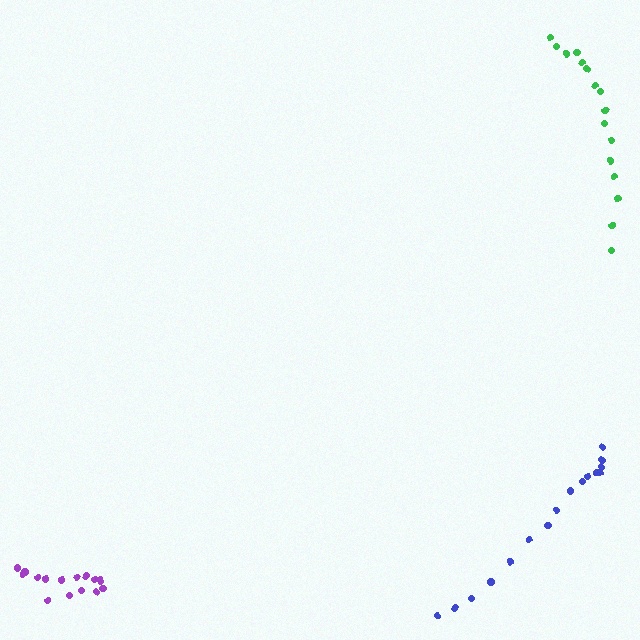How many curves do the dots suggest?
There are 3 distinct paths.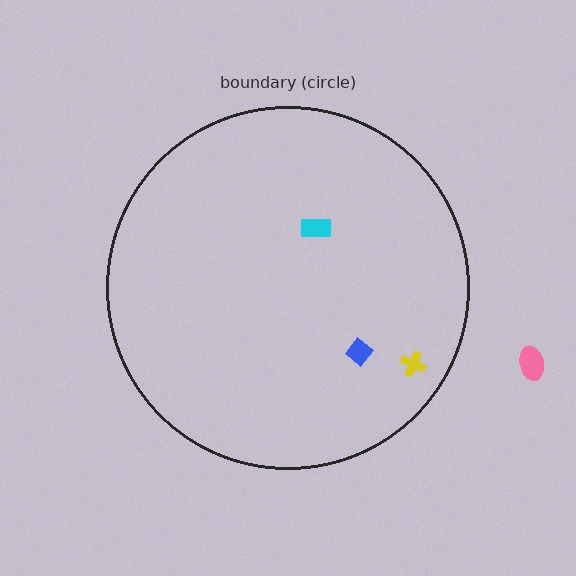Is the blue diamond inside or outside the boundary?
Inside.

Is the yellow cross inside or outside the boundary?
Inside.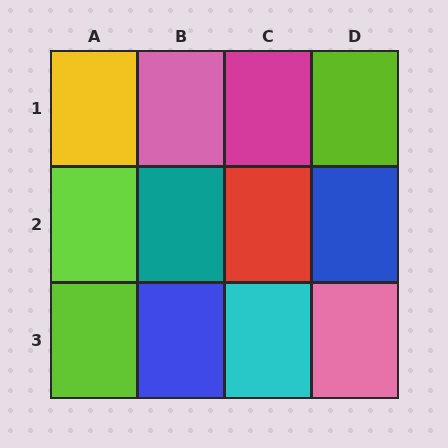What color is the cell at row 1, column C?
Magenta.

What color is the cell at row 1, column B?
Pink.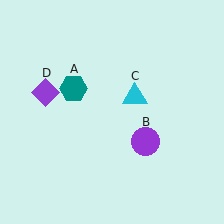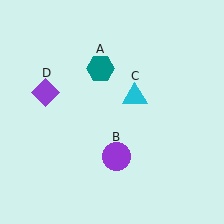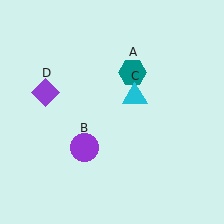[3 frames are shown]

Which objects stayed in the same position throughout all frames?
Cyan triangle (object C) and purple diamond (object D) remained stationary.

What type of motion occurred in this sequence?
The teal hexagon (object A), purple circle (object B) rotated clockwise around the center of the scene.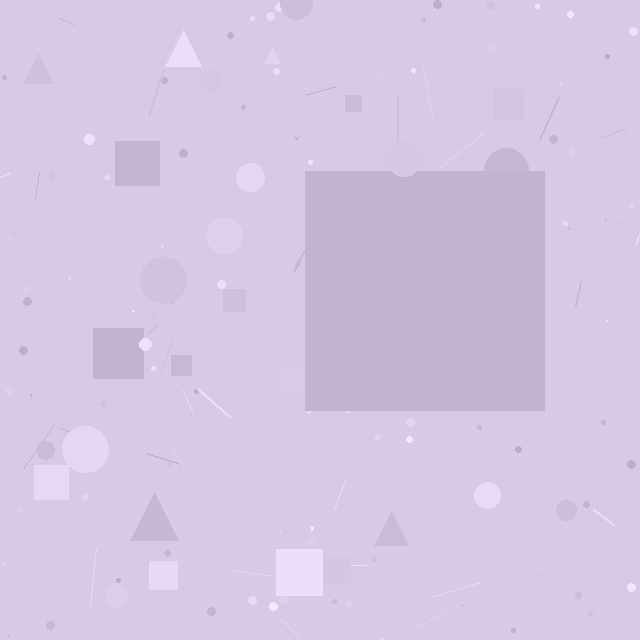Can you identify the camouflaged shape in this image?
The camouflaged shape is a square.